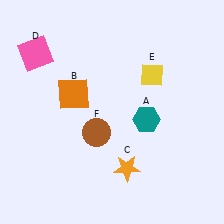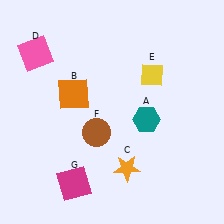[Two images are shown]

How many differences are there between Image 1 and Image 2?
There is 1 difference between the two images.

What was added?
A magenta square (G) was added in Image 2.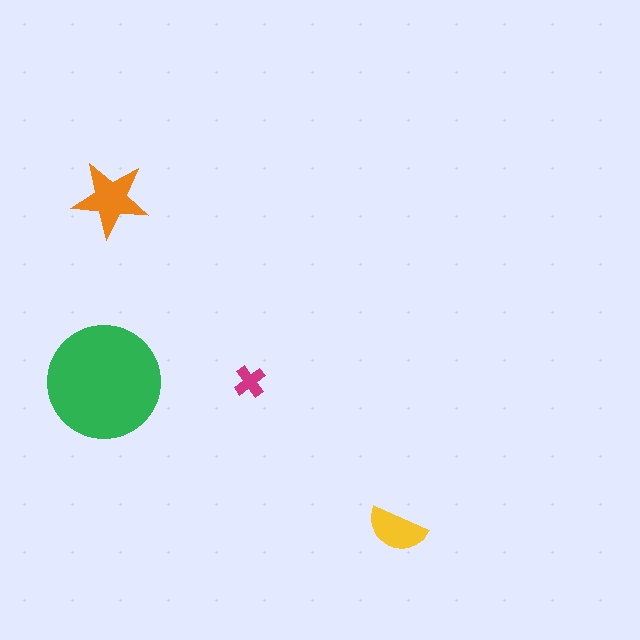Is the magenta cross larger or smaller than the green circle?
Smaller.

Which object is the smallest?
The magenta cross.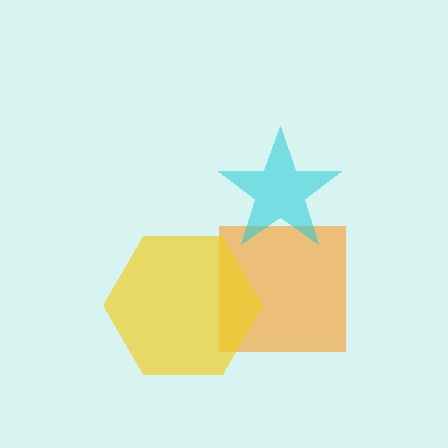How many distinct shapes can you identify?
There are 3 distinct shapes: an orange square, a cyan star, a yellow hexagon.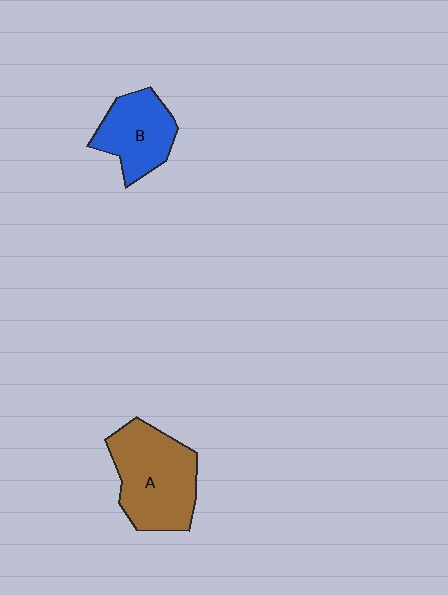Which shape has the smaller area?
Shape B (blue).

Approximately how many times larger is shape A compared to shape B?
Approximately 1.5 times.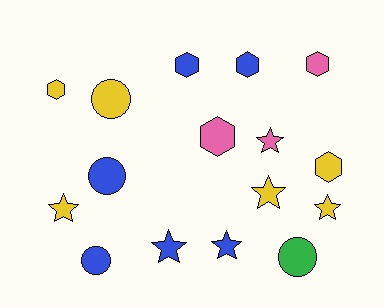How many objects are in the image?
There are 16 objects.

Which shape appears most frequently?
Hexagon, with 6 objects.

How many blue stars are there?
There are 2 blue stars.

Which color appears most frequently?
Yellow, with 6 objects.